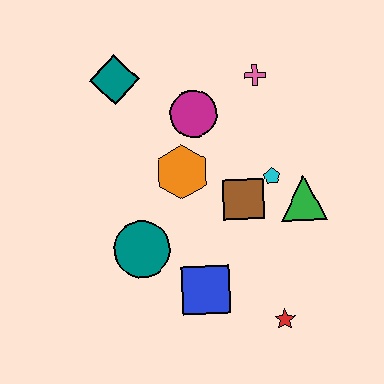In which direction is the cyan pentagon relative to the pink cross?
The cyan pentagon is below the pink cross.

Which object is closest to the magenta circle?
The orange hexagon is closest to the magenta circle.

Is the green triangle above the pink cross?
No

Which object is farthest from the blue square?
The teal diamond is farthest from the blue square.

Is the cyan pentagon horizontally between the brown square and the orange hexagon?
No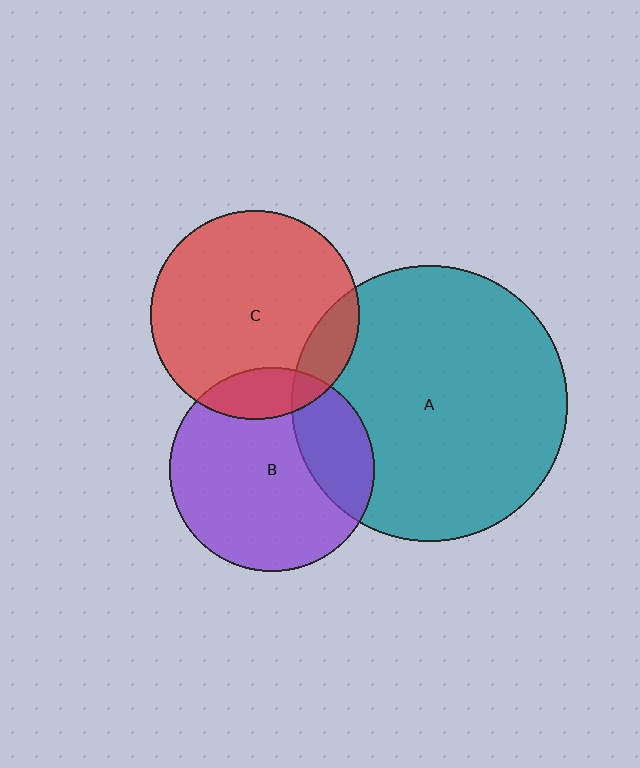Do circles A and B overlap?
Yes.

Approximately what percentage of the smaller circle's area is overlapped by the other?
Approximately 25%.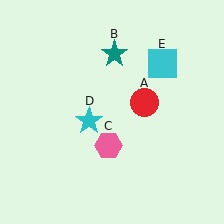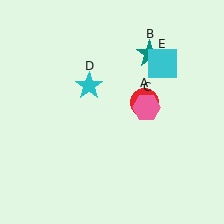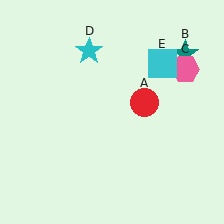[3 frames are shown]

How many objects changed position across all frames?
3 objects changed position: teal star (object B), pink hexagon (object C), cyan star (object D).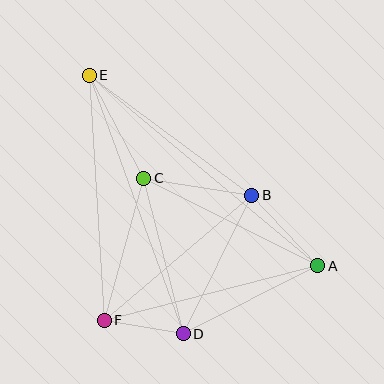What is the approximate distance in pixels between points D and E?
The distance between D and E is approximately 275 pixels.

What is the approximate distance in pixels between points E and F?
The distance between E and F is approximately 246 pixels.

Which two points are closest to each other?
Points D and F are closest to each other.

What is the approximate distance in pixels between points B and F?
The distance between B and F is approximately 193 pixels.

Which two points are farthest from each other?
Points A and E are farthest from each other.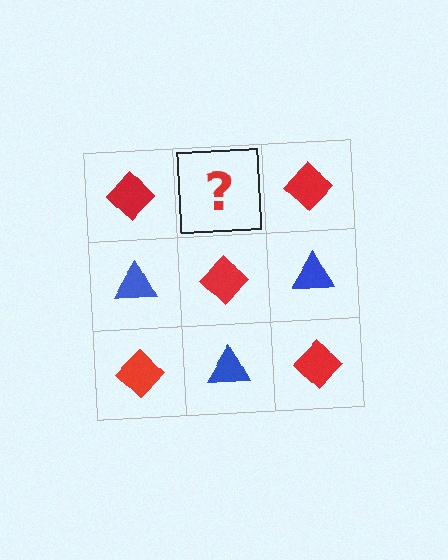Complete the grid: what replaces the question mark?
The question mark should be replaced with a blue triangle.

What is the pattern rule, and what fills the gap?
The rule is that it alternates red diamond and blue triangle in a checkerboard pattern. The gap should be filled with a blue triangle.